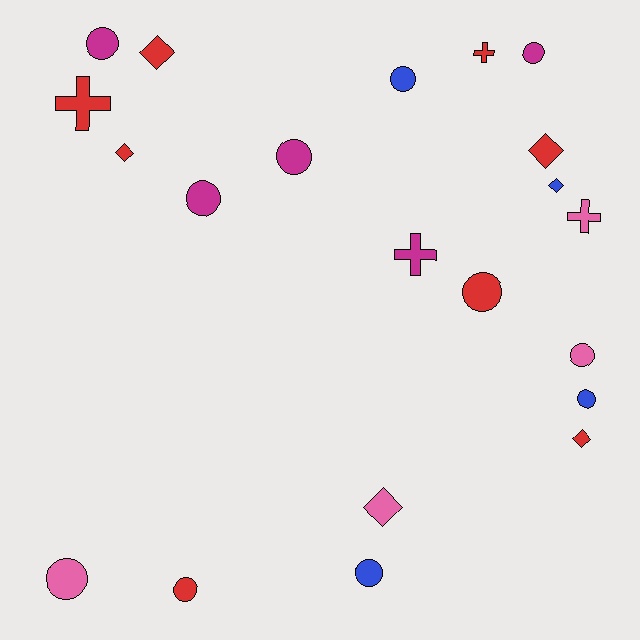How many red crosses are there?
There are 2 red crosses.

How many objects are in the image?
There are 21 objects.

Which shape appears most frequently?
Circle, with 11 objects.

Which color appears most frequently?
Red, with 8 objects.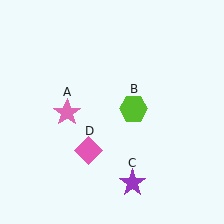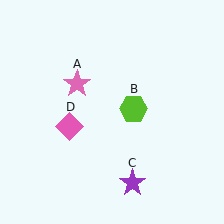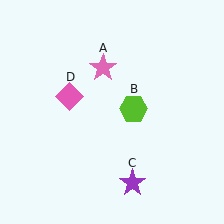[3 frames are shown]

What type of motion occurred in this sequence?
The pink star (object A), pink diamond (object D) rotated clockwise around the center of the scene.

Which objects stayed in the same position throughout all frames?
Lime hexagon (object B) and purple star (object C) remained stationary.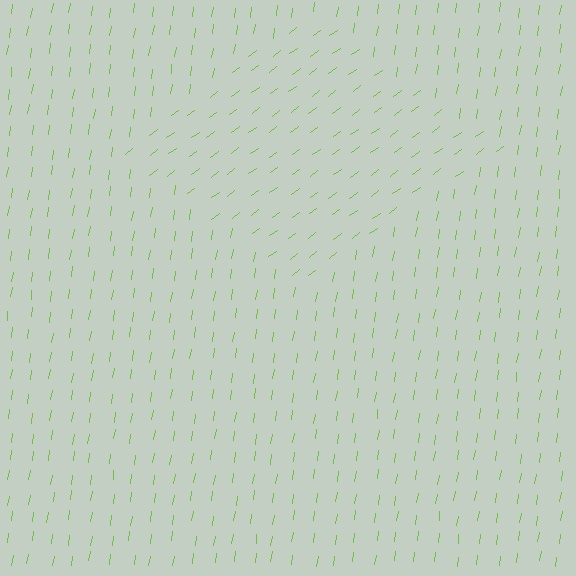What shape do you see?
I see a diamond.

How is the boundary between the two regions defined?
The boundary is defined purely by a change in line orientation (approximately 45 degrees difference). All lines are the same color and thickness.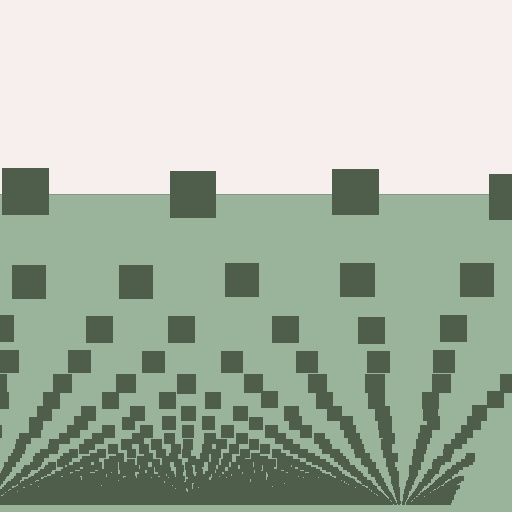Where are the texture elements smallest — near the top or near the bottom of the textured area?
Near the bottom.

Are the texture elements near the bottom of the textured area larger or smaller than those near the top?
Smaller. The gradient is inverted — elements near the bottom are smaller and denser.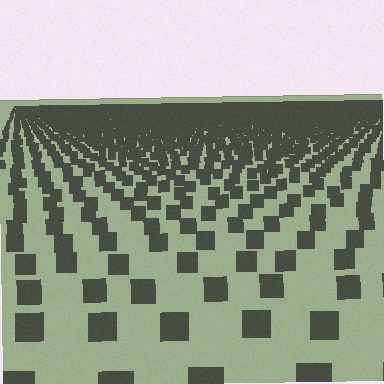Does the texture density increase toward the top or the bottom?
Density increases toward the top.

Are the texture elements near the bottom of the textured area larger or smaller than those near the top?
Larger. Near the bottom, elements are closer to the viewer and appear at a bigger on-screen size.